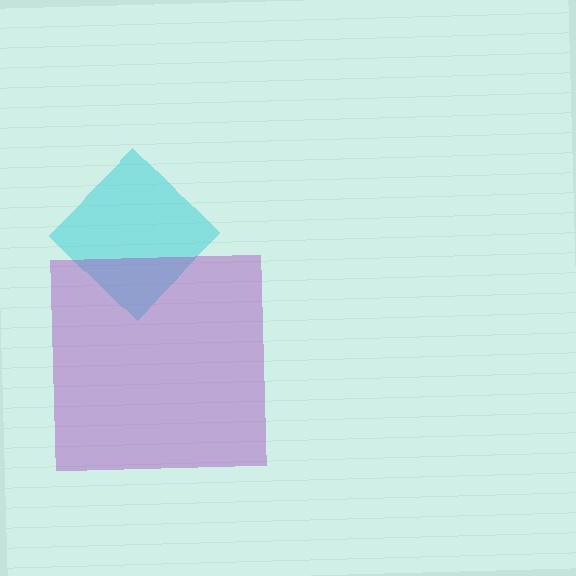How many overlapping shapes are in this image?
There are 2 overlapping shapes in the image.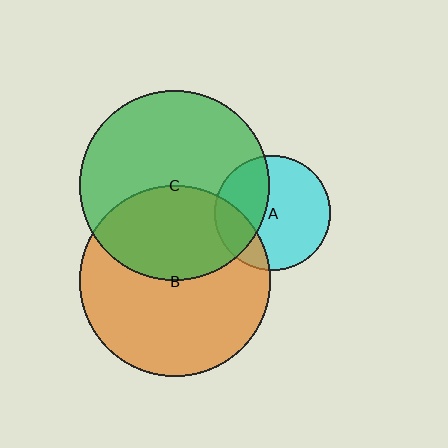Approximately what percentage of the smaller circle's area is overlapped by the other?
Approximately 20%.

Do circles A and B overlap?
Yes.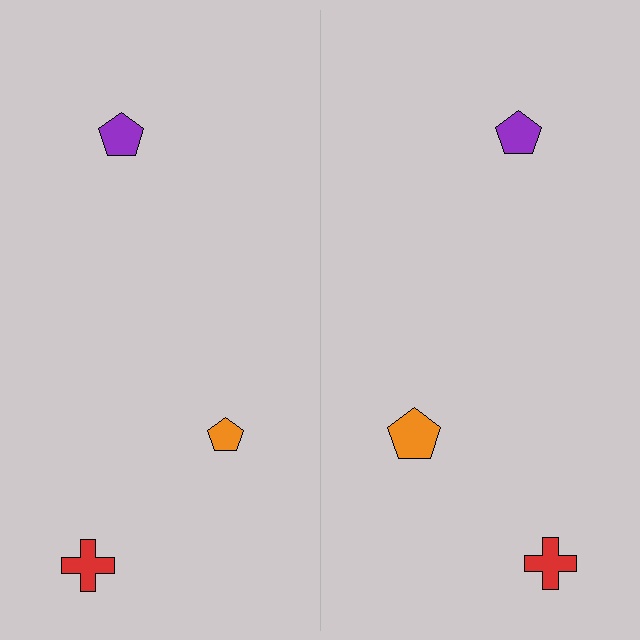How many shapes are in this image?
There are 6 shapes in this image.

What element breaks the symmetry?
The orange pentagon on the right side has a different size than its mirror counterpart.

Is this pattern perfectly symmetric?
No, the pattern is not perfectly symmetric. The orange pentagon on the right side has a different size than its mirror counterpart.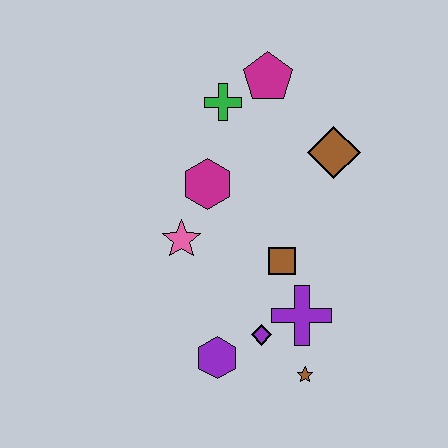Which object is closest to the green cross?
The magenta pentagon is closest to the green cross.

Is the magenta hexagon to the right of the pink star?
Yes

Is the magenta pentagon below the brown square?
No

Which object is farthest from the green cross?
The brown star is farthest from the green cross.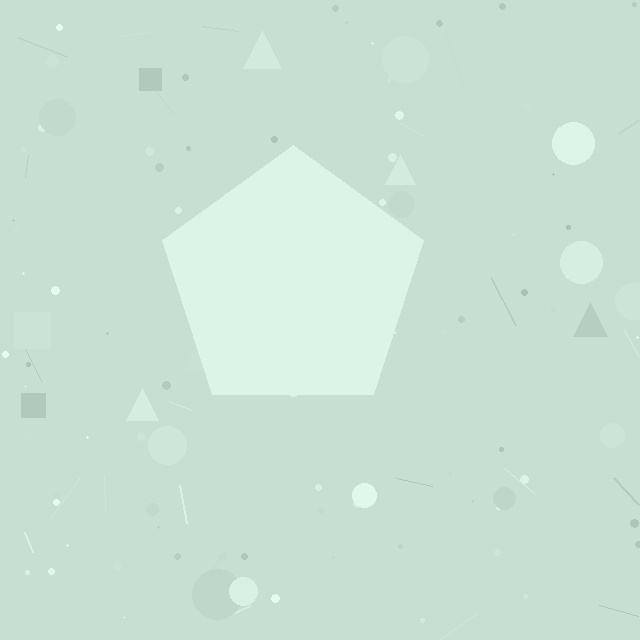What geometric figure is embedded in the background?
A pentagon is embedded in the background.